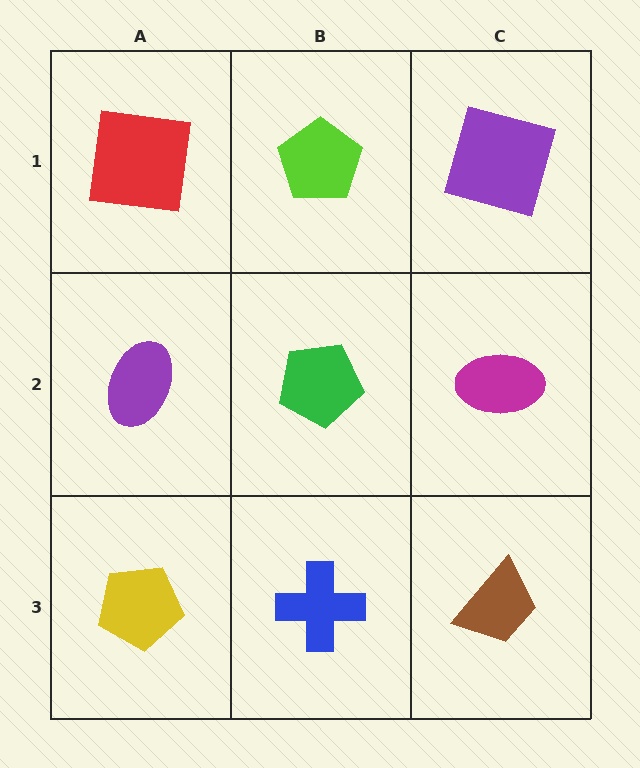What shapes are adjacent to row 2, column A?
A red square (row 1, column A), a yellow pentagon (row 3, column A), a green pentagon (row 2, column B).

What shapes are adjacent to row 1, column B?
A green pentagon (row 2, column B), a red square (row 1, column A), a purple square (row 1, column C).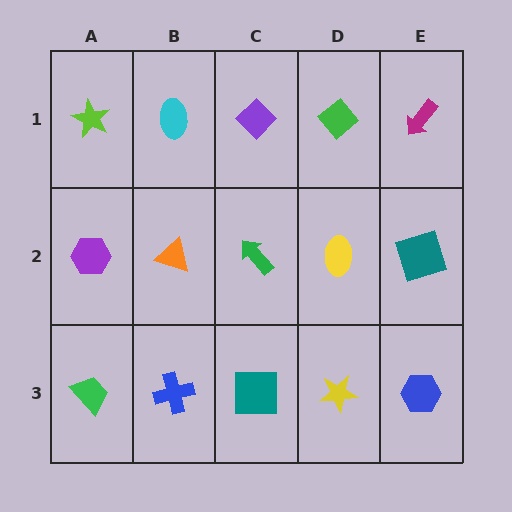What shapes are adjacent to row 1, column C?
A green arrow (row 2, column C), a cyan ellipse (row 1, column B), a green diamond (row 1, column D).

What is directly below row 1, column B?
An orange triangle.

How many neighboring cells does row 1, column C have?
3.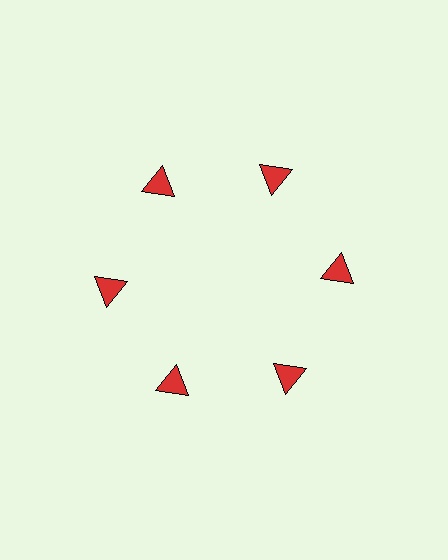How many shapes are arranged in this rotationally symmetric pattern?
There are 6 shapes, arranged in 6 groups of 1.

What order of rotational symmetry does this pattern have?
This pattern has 6-fold rotational symmetry.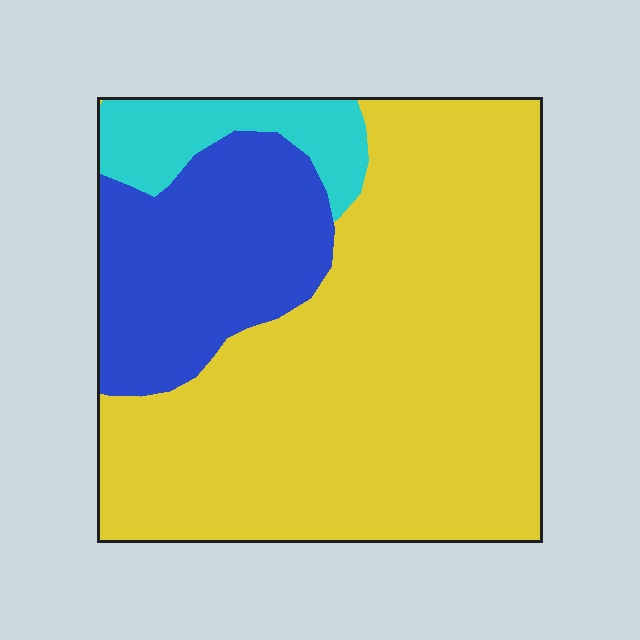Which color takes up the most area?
Yellow, at roughly 70%.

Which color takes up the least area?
Cyan, at roughly 10%.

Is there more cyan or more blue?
Blue.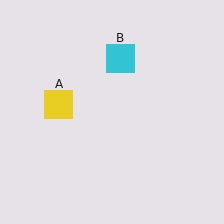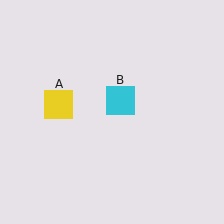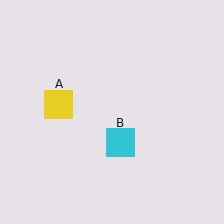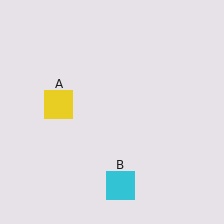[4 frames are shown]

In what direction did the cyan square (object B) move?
The cyan square (object B) moved down.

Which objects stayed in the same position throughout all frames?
Yellow square (object A) remained stationary.